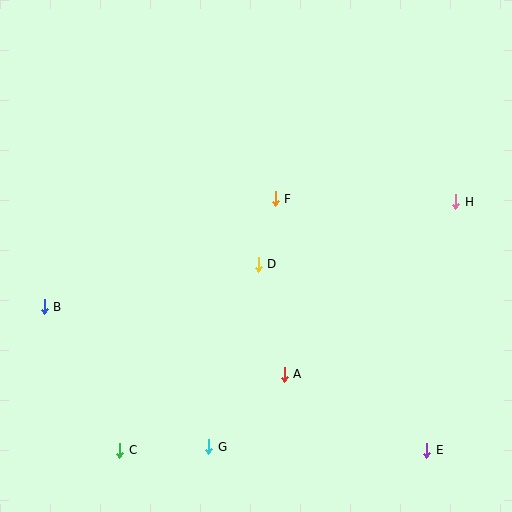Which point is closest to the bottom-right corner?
Point E is closest to the bottom-right corner.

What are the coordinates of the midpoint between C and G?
The midpoint between C and G is at (164, 448).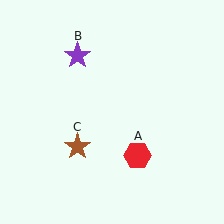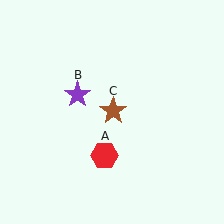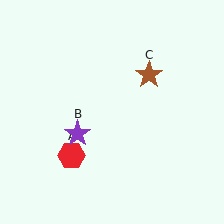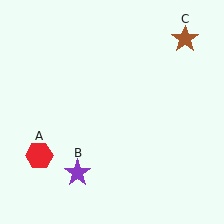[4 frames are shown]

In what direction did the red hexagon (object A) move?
The red hexagon (object A) moved left.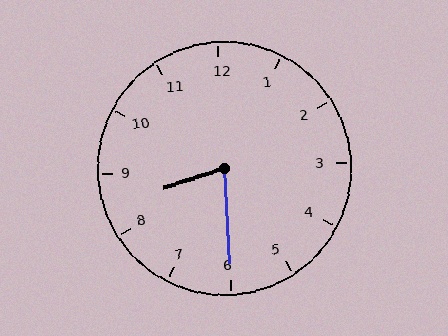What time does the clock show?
8:30.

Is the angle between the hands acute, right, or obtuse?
It is acute.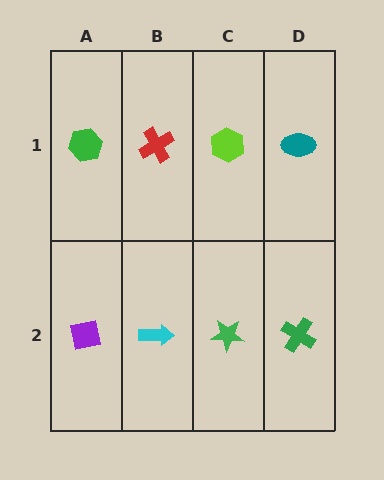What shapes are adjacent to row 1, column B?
A cyan arrow (row 2, column B), a green hexagon (row 1, column A), a lime hexagon (row 1, column C).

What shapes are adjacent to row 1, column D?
A green cross (row 2, column D), a lime hexagon (row 1, column C).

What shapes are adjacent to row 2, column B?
A red cross (row 1, column B), a purple square (row 2, column A), a green star (row 2, column C).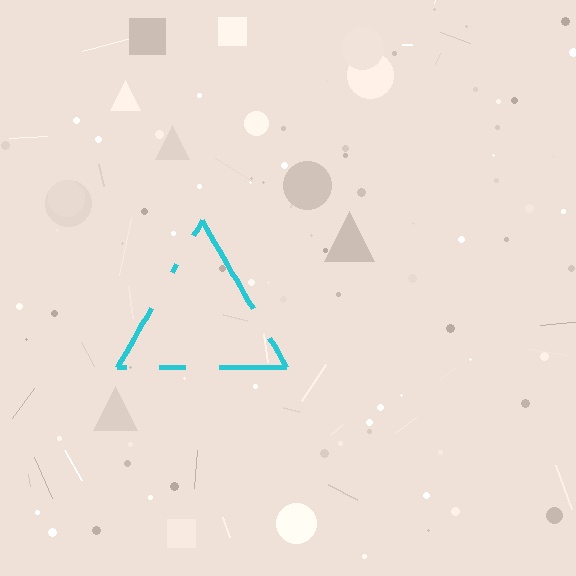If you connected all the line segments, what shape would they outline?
They would outline a triangle.